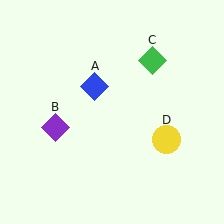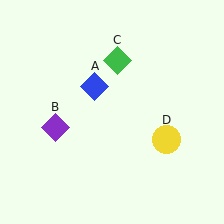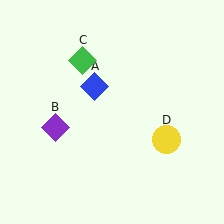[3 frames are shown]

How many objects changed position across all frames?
1 object changed position: green diamond (object C).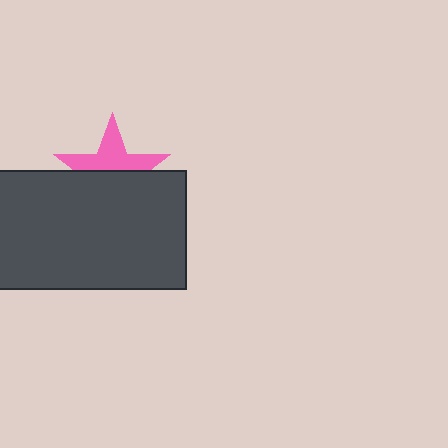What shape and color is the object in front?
The object in front is a dark gray rectangle.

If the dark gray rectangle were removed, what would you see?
You would see the complete pink star.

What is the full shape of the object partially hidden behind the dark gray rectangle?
The partially hidden object is a pink star.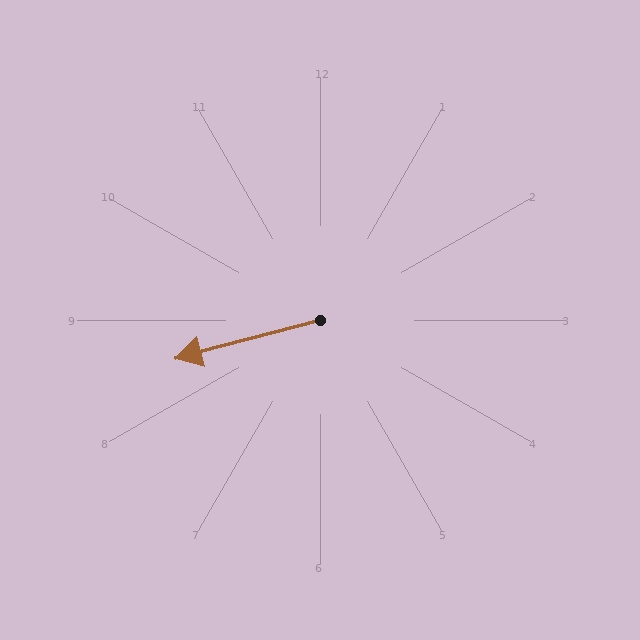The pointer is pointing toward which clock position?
Roughly 9 o'clock.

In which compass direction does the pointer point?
West.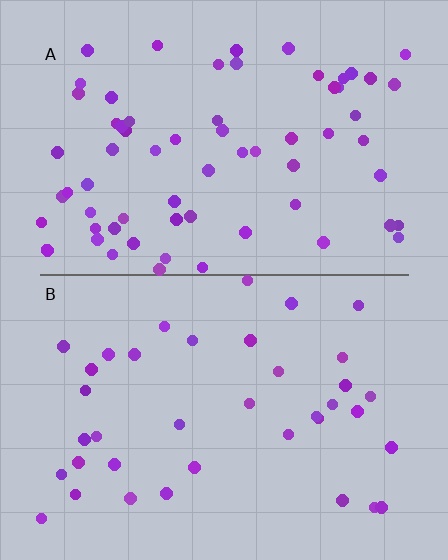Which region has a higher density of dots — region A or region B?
A (the top).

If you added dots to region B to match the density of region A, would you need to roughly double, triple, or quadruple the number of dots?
Approximately double.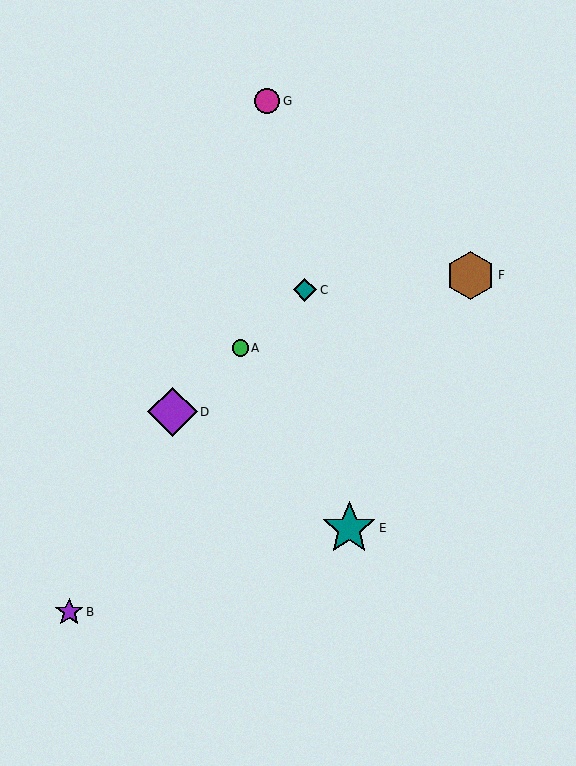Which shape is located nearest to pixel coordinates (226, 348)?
The green circle (labeled A) at (240, 348) is nearest to that location.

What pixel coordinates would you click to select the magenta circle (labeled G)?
Click at (267, 101) to select the magenta circle G.